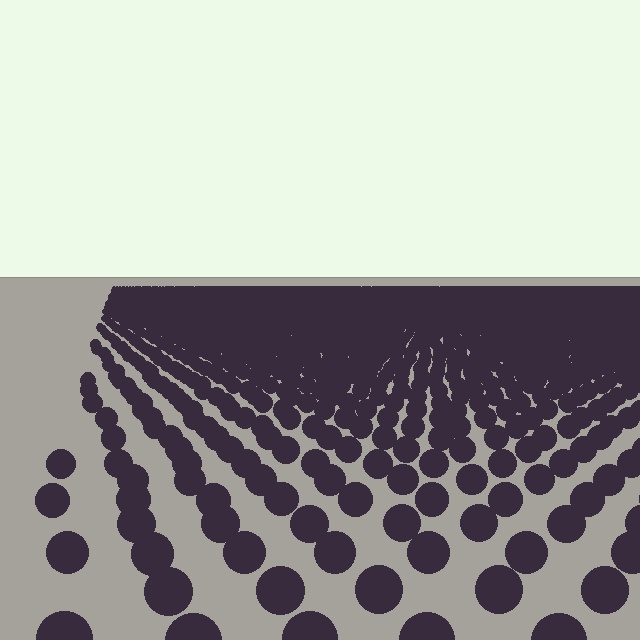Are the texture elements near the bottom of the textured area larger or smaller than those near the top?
Larger. Near the bottom, elements are closer to the viewer and appear at a bigger on-screen size.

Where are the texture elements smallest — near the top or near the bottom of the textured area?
Near the top.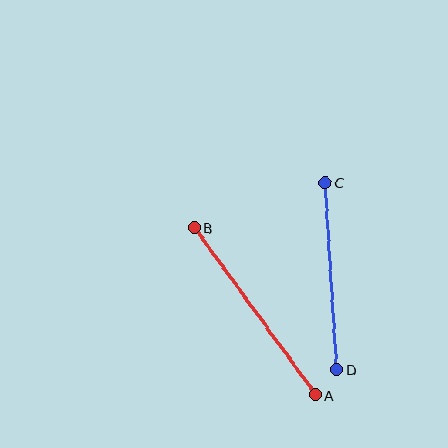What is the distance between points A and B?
The distance is approximately 207 pixels.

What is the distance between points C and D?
The distance is approximately 187 pixels.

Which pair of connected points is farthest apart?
Points A and B are farthest apart.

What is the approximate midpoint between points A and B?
The midpoint is at approximately (255, 311) pixels.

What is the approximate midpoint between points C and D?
The midpoint is at approximately (331, 276) pixels.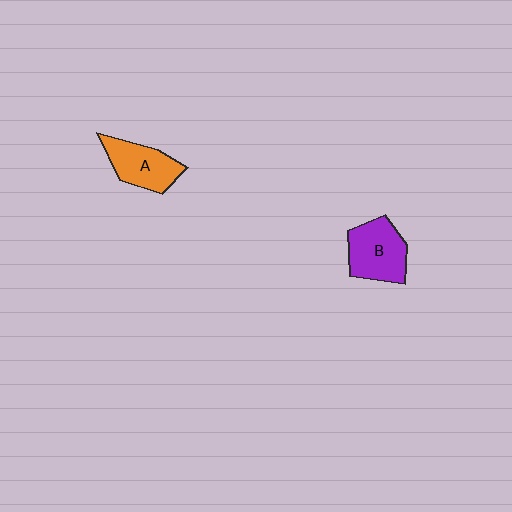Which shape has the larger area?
Shape B (purple).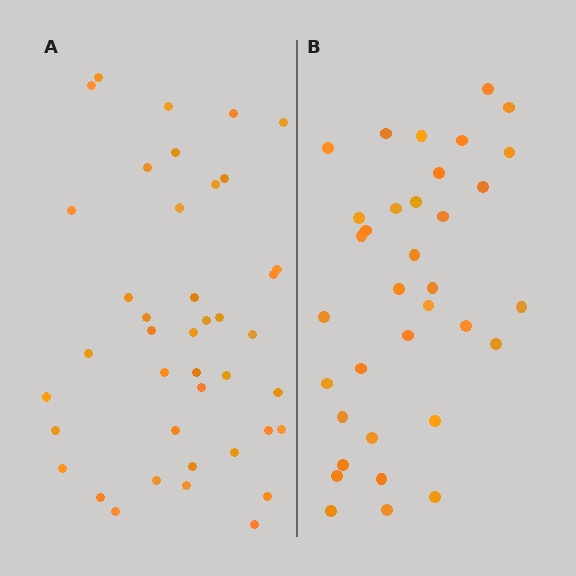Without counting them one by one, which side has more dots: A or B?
Region A (the left region) has more dots.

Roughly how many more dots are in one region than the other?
Region A has about 6 more dots than region B.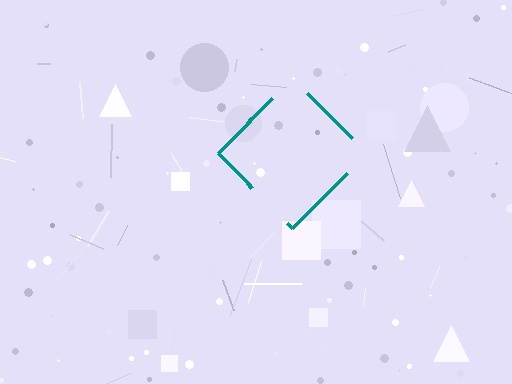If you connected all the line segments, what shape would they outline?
They would outline a diamond.